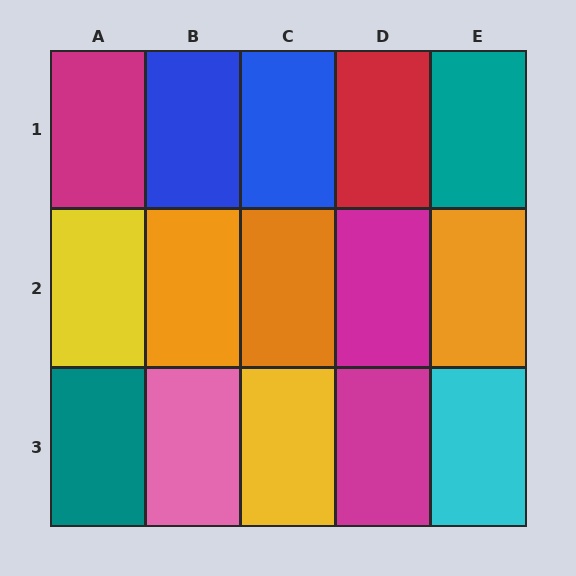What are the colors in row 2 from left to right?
Yellow, orange, orange, magenta, orange.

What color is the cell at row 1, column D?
Red.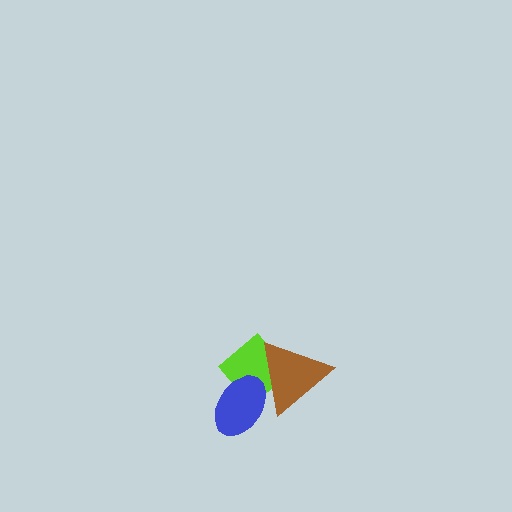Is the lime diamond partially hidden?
Yes, it is partially covered by another shape.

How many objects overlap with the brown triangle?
2 objects overlap with the brown triangle.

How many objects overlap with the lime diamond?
2 objects overlap with the lime diamond.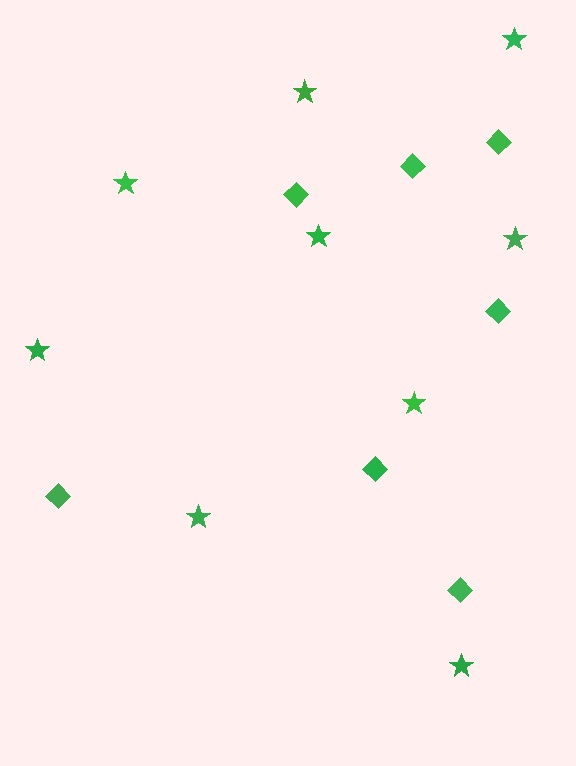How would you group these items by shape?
There are 2 groups: one group of diamonds (7) and one group of stars (9).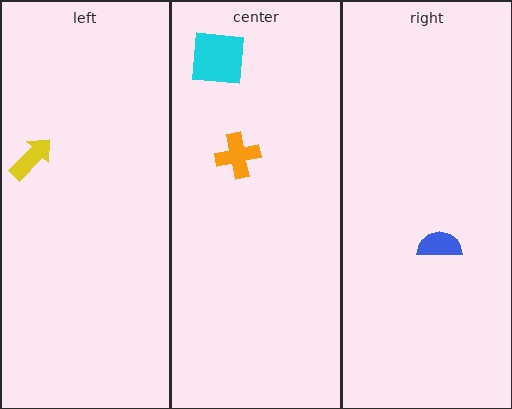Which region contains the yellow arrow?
The left region.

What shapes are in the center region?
The cyan square, the orange cross.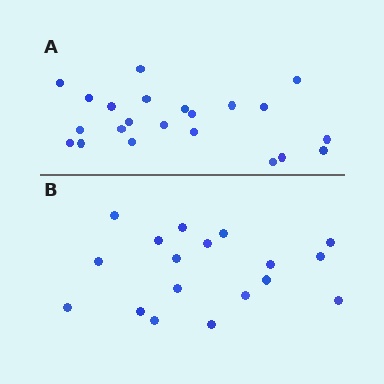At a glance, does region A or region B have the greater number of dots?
Region A (the top region) has more dots.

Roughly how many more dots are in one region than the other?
Region A has about 4 more dots than region B.